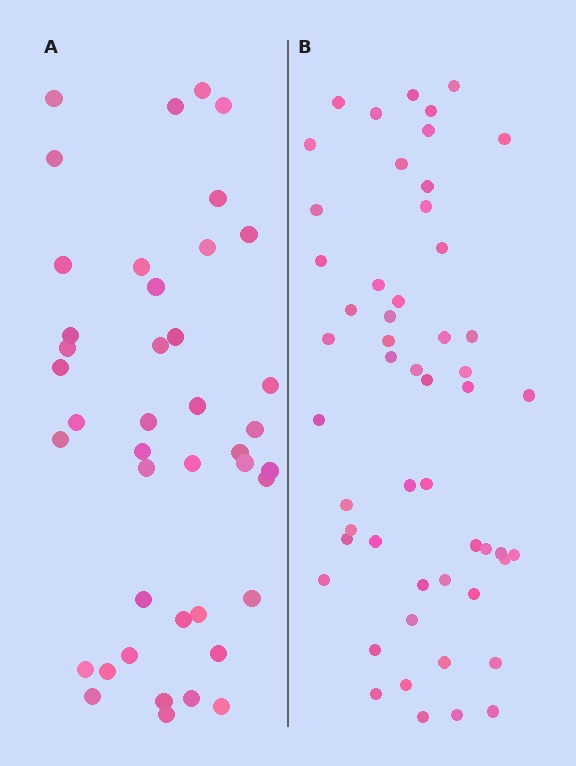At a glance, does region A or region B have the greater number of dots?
Region B (the right region) has more dots.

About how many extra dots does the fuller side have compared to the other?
Region B has roughly 12 or so more dots than region A.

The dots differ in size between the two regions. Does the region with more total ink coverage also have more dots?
No. Region A has more total ink coverage because its dots are larger, but region B actually contains more individual dots. Total area can be misleading — the number of items is what matters here.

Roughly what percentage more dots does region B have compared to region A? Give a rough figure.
About 25% more.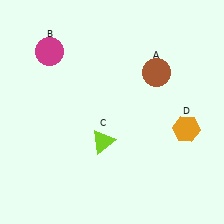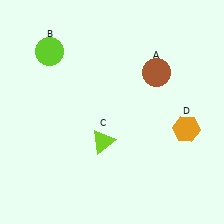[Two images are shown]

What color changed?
The circle (B) changed from magenta in Image 1 to lime in Image 2.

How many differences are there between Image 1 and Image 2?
There is 1 difference between the two images.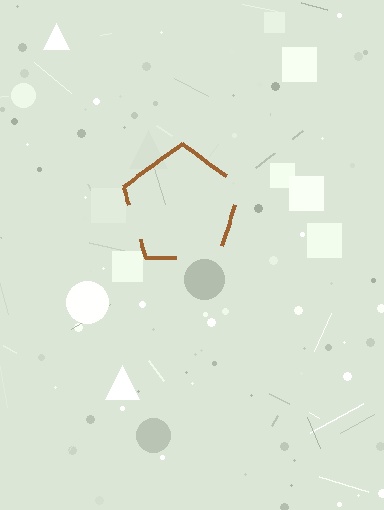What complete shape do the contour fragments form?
The contour fragments form a pentagon.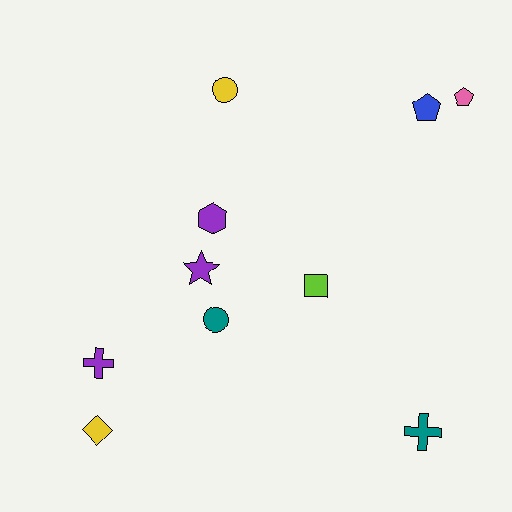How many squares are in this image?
There is 1 square.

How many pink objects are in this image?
There is 1 pink object.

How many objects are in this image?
There are 10 objects.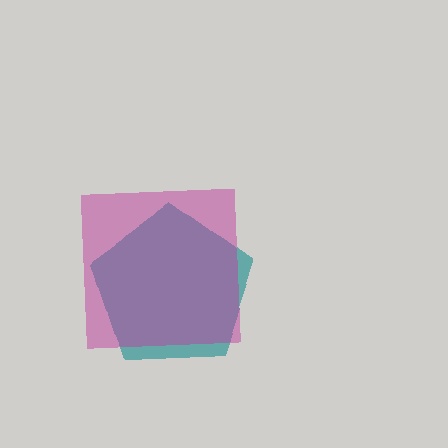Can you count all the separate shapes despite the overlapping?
Yes, there are 2 separate shapes.